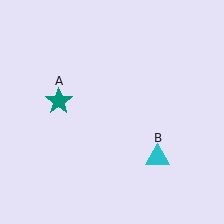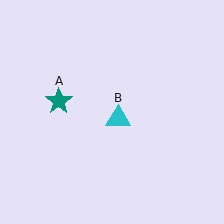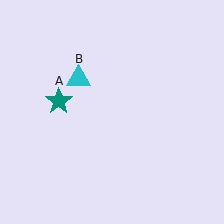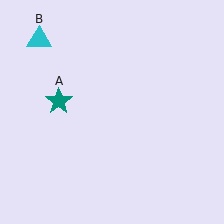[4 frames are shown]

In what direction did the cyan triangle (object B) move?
The cyan triangle (object B) moved up and to the left.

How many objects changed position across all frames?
1 object changed position: cyan triangle (object B).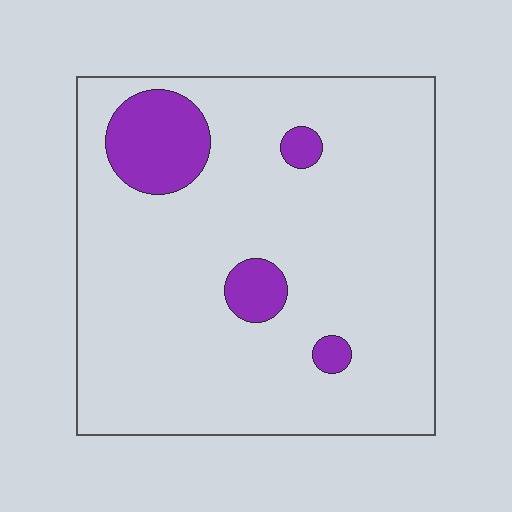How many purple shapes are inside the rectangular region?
4.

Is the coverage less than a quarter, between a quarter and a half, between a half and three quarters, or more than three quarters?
Less than a quarter.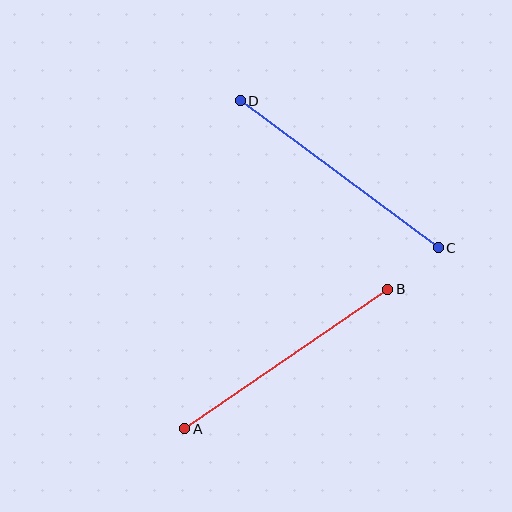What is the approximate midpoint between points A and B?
The midpoint is at approximately (286, 359) pixels.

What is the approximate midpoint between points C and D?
The midpoint is at approximately (339, 174) pixels.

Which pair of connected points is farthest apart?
Points C and D are farthest apart.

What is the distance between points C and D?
The distance is approximately 246 pixels.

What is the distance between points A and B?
The distance is approximately 246 pixels.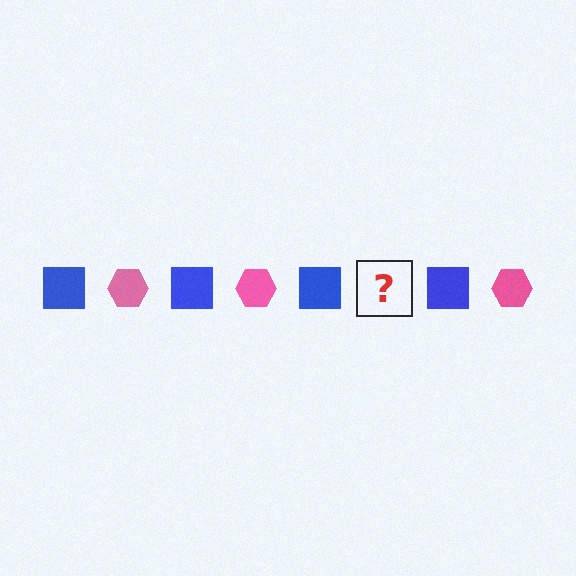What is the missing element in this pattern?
The missing element is a pink hexagon.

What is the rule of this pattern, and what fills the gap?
The rule is that the pattern alternates between blue square and pink hexagon. The gap should be filled with a pink hexagon.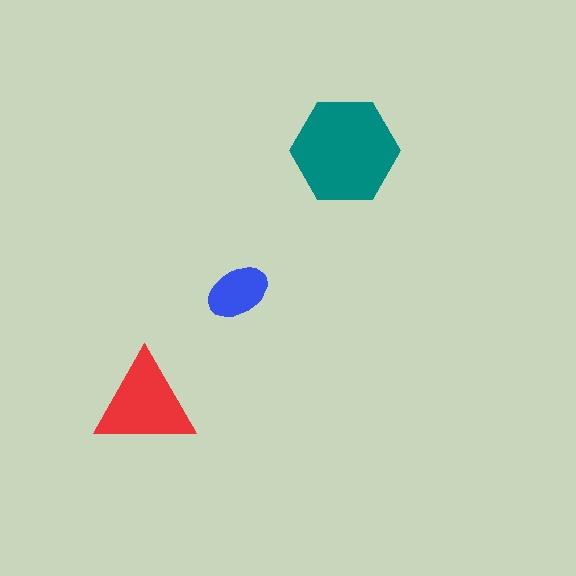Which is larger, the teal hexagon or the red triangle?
The teal hexagon.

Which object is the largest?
The teal hexagon.